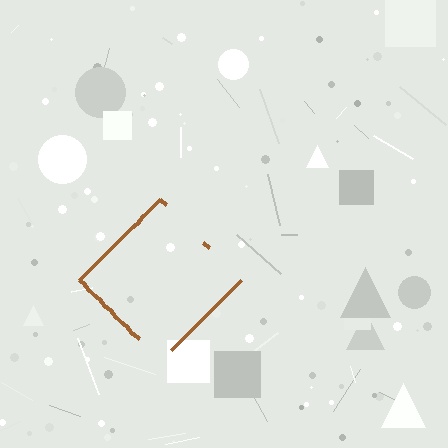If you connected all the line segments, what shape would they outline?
They would outline a diamond.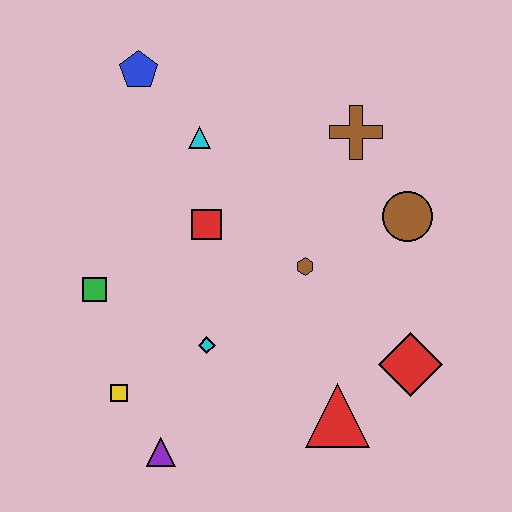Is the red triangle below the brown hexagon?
Yes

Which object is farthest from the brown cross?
The purple triangle is farthest from the brown cross.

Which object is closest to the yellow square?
The purple triangle is closest to the yellow square.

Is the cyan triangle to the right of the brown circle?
No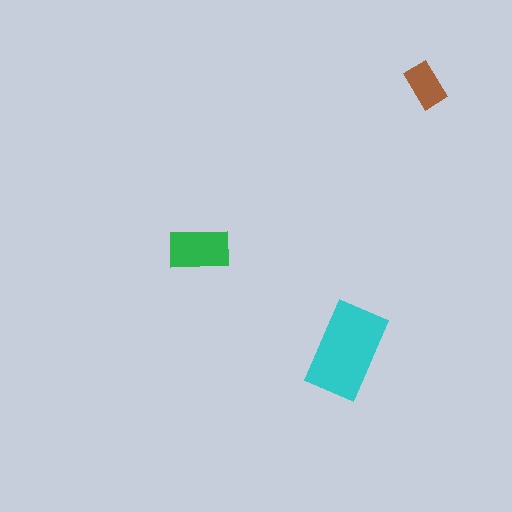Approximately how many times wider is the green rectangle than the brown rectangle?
About 1.5 times wider.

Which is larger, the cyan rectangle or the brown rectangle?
The cyan one.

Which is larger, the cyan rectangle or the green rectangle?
The cyan one.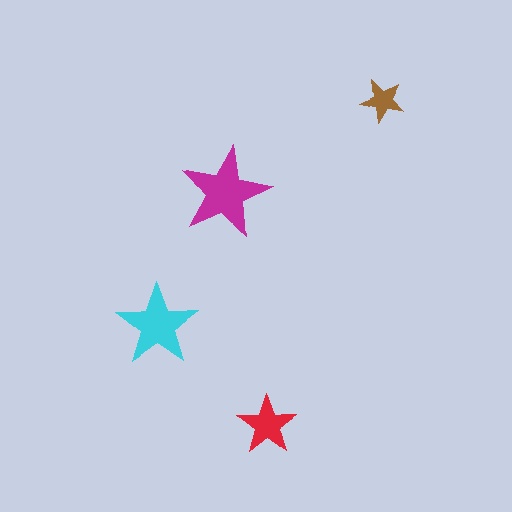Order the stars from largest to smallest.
the magenta one, the cyan one, the red one, the brown one.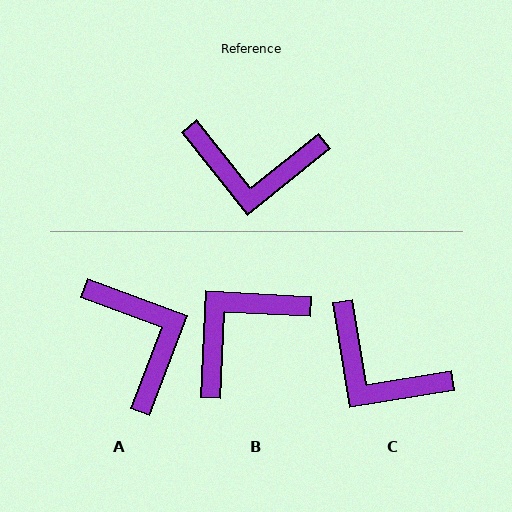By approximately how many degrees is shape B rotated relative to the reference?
Approximately 132 degrees clockwise.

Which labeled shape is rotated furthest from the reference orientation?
B, about 132 degrees away.